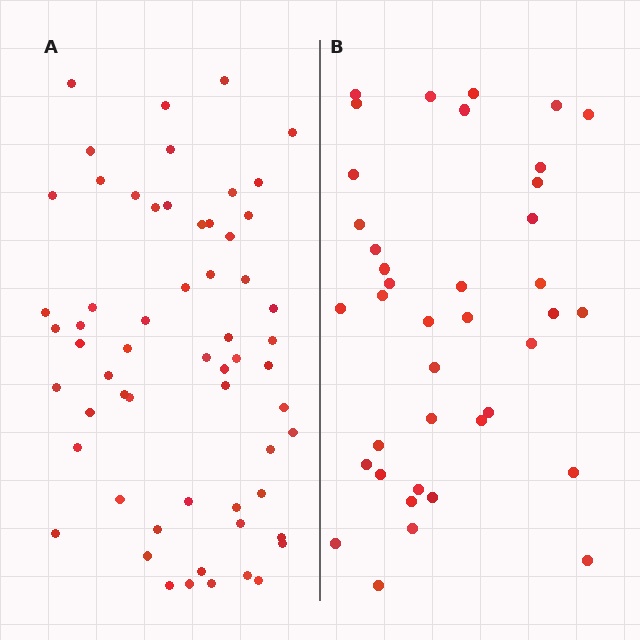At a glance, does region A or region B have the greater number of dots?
Region A (the left region) has more dots.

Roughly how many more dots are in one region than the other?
Region A has approximately 20 more dots than region B.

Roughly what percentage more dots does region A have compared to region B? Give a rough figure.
About 55% more.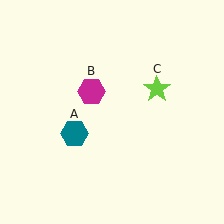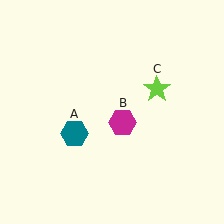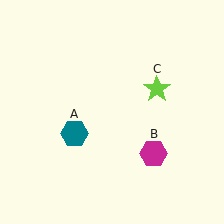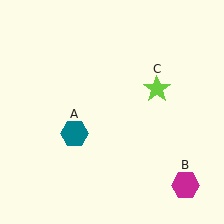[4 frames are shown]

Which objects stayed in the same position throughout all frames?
Teal hexagon (object A) and lime star (object C) remained stationary.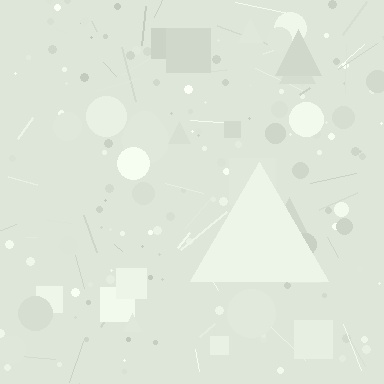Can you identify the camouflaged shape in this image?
The camouflaged shape is a triangle.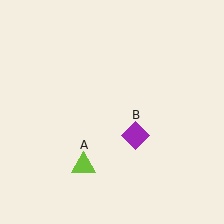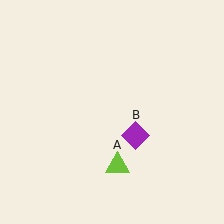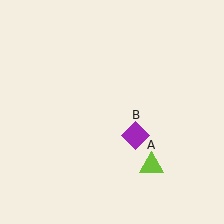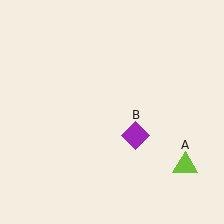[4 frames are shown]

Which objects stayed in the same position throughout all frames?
Purple diamond (object B) remained stationary.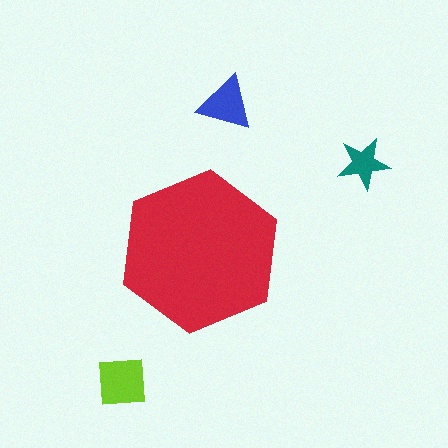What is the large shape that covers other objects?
A red hexagon.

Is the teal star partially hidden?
No, the teal star is fully visible.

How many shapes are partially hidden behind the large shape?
0 shapes are partially hidden.